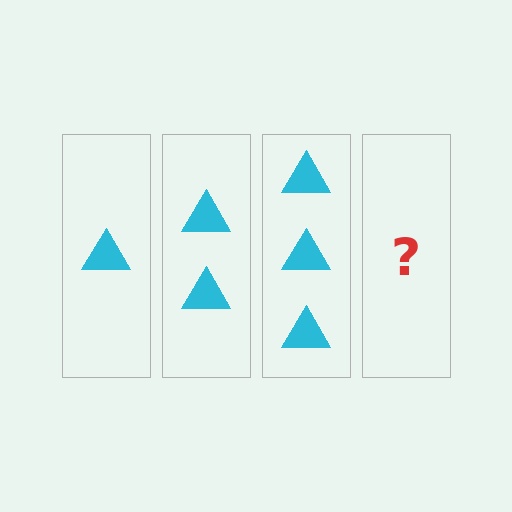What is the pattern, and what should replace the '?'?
The pattern is that each step adds one more triangle. The '?' should be 4 triangles.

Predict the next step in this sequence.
The next step is 4 triangles.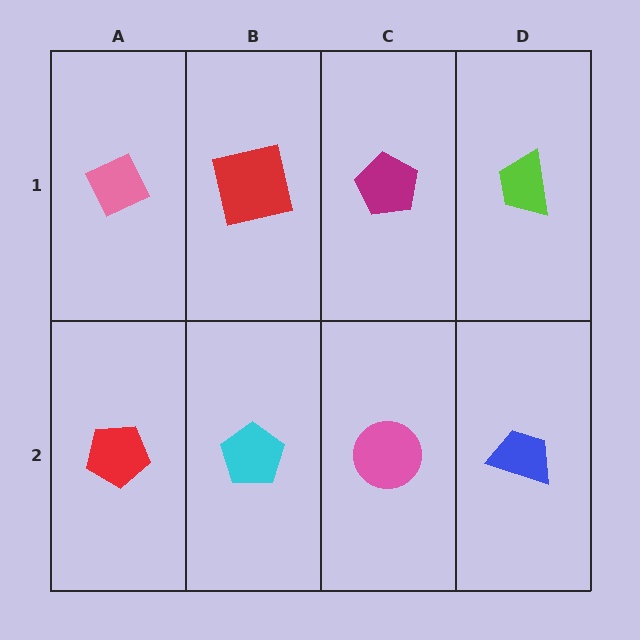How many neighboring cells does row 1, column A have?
2.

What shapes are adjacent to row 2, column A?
A pink diamond (row 1, column A), a cyan pentagon (row 2, column B).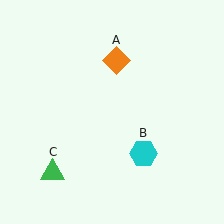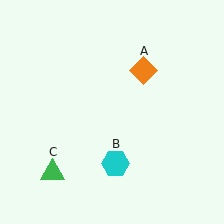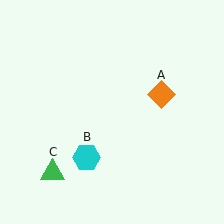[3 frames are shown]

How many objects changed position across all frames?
2 objects changed position: orange diamond (object A), cyan hexagon (object B).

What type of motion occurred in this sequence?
The orange diamond (object A), cyan hexagon (object B) rotated clockwise around the center of the scene.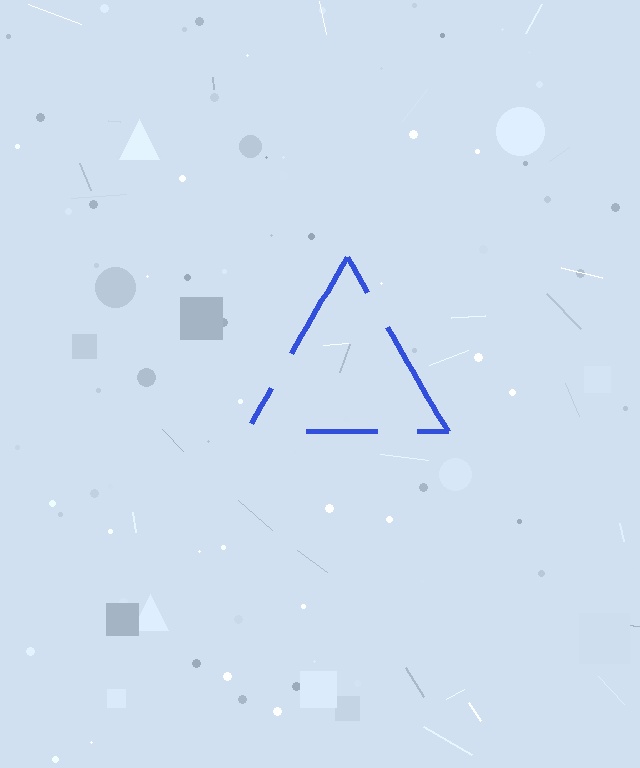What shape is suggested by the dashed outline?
The dashed outline suggests a triangle.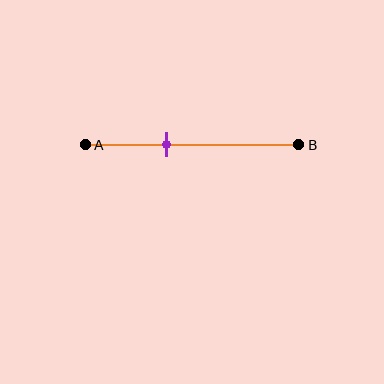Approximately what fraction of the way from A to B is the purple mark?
The purple mark is approximately 40% of the way from A to B.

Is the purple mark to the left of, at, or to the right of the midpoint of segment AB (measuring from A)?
The purple mark is to the left of the midpoint of segment AB.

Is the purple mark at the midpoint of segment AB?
No, the mark is at about 40% from A, not at the 50% midpoint.